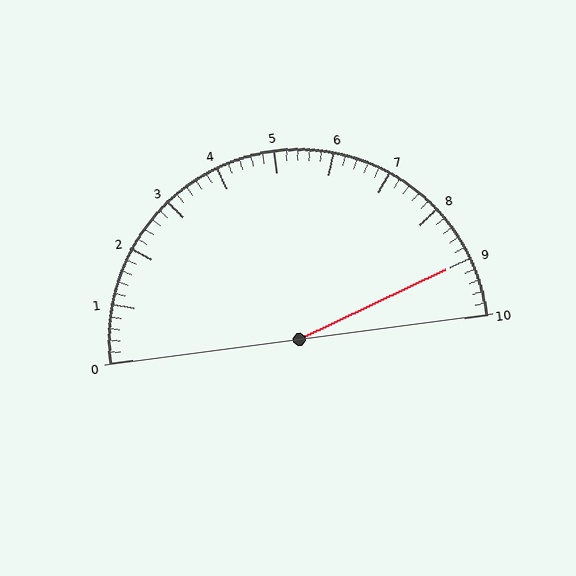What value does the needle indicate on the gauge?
The needle indicates approximately 9.0.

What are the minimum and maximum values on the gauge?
The gauge ranges from 0 to 10.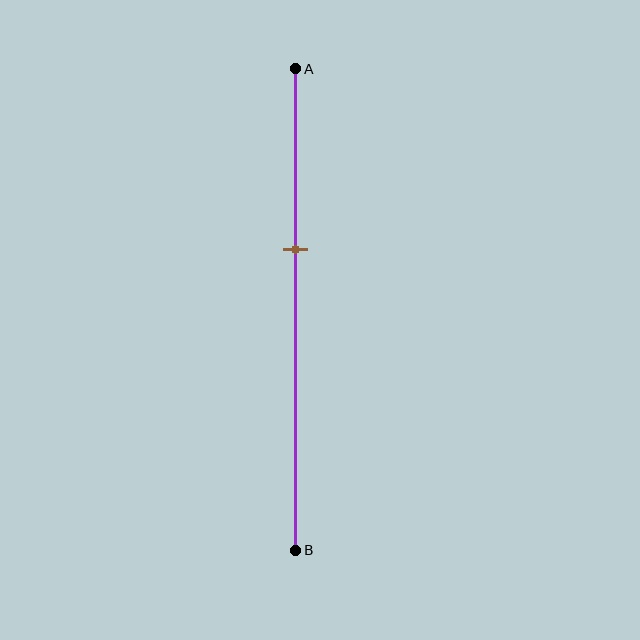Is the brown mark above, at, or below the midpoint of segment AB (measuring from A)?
The brown mark is above the midpoint of segment AB.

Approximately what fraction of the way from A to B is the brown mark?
The brown mark is approximately 35% of the way from A to B.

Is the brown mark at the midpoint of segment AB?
No, the mark is at about 35% from A, not at the 50% midpoint.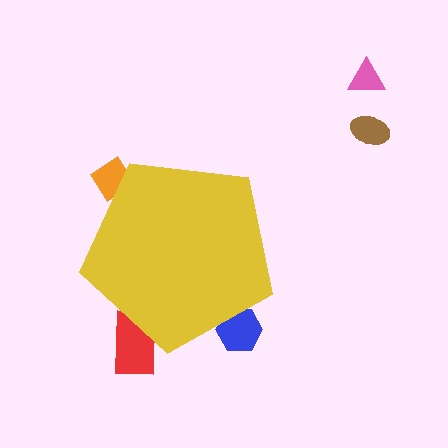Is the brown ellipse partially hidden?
No, the brown ellipse is fully visible.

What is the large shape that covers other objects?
A yellow pentagon.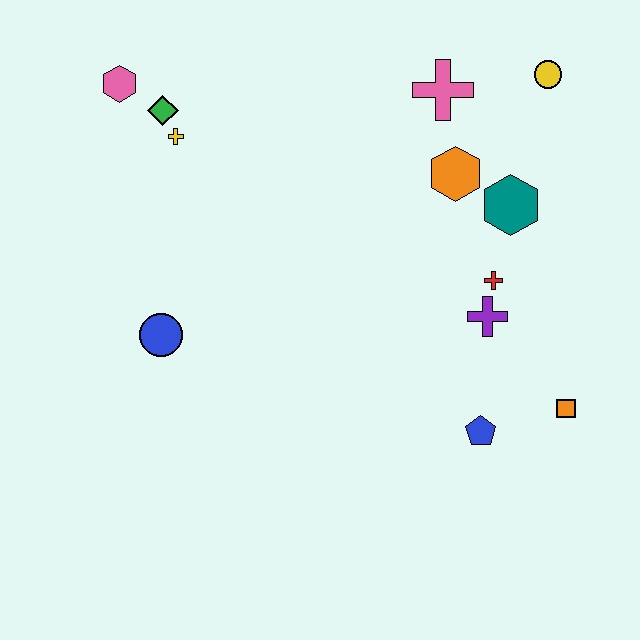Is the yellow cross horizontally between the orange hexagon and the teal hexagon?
No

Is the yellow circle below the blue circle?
No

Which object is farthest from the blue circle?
The yellow circle is farthest from the blue circle.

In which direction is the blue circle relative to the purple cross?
The blue circle is to the left of the purple cross.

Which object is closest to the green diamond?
The yellow cross is closest to the green diamond.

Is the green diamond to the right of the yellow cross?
No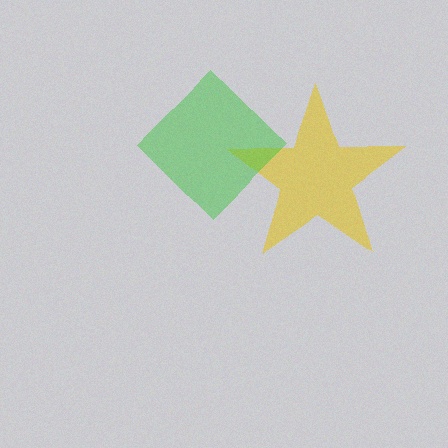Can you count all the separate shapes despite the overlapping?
Yes, there are 2 separate shapes.